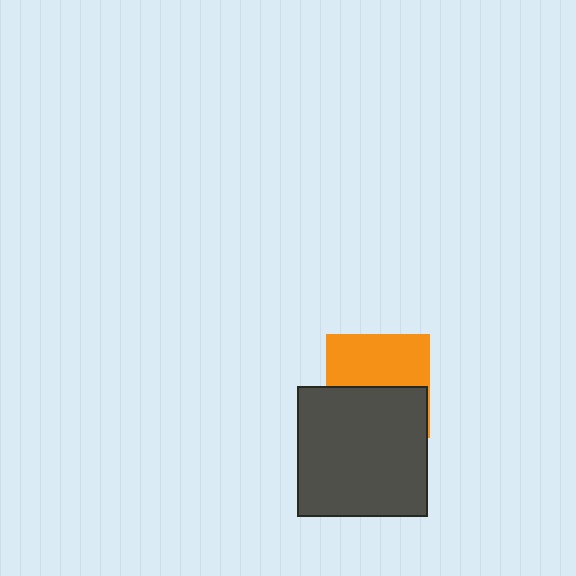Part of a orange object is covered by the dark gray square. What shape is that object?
It is a square.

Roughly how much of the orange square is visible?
About half of it is visible (roughly 51%).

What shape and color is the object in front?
The object in front is a dark gray square.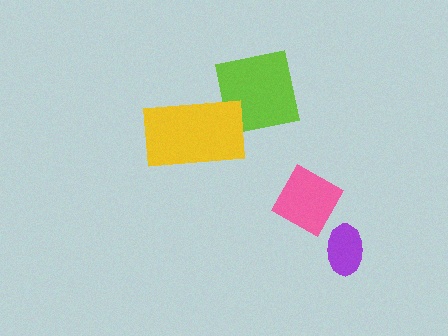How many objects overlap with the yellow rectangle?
1 object overlaps with the yellow rectangle.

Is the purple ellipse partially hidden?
No, no other shape covers it.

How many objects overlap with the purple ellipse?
0 objects overlap with the purple ellipse.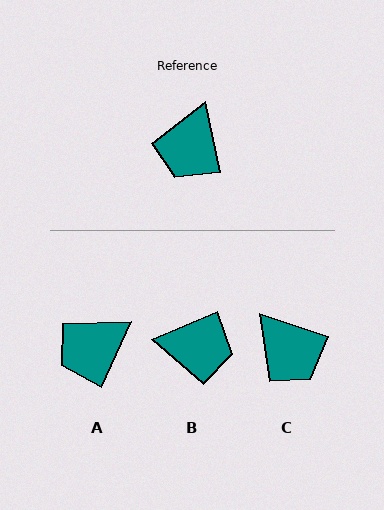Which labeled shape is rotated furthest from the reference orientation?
B, about 102 degrees away.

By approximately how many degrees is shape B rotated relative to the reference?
Approximately 102 degrees counter-clockwise.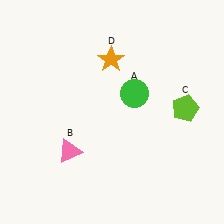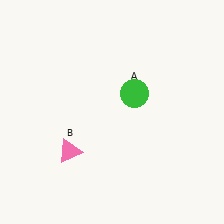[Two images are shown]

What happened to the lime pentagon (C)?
The lime pentagon (C) was removed in Image 2. It was in the top-right area of Image 1.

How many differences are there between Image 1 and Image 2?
There are 2 differences between the two images.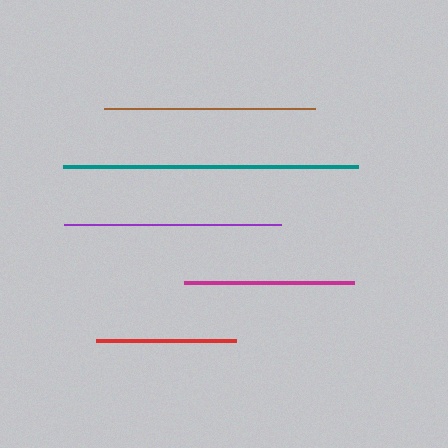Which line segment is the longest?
The teal line is the longest at approximately 296 pixels.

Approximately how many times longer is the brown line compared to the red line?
The brown line is approximately 1.5 times the length of the red line.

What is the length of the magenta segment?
The magenta segment is approximately 170 pixels long.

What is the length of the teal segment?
The teal segment is approximately 296 pixels long.